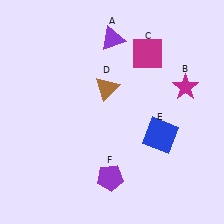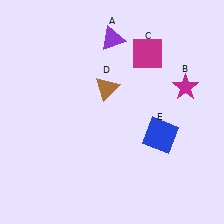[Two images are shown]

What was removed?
The purple pentagon (F) was removed in Image 2.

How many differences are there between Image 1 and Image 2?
There is 1 difference between the two images.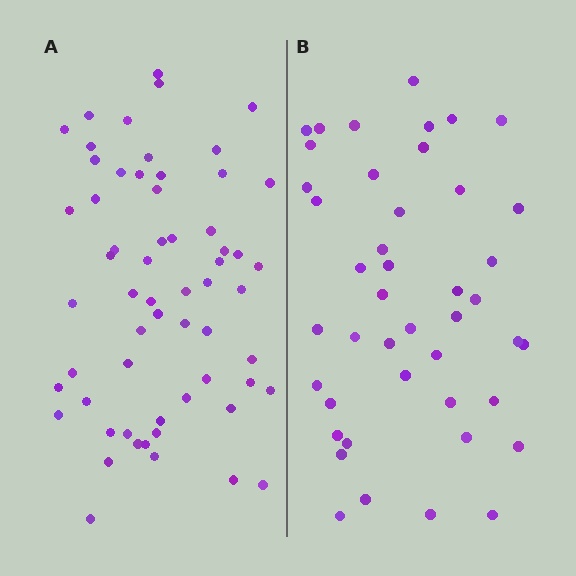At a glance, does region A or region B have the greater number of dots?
Region A (the left region) has more dots.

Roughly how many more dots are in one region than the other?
Region A has approximately 15 more dots than region B.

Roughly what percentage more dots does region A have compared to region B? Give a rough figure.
About 35% more.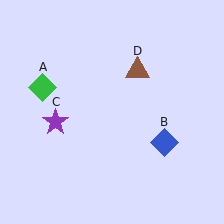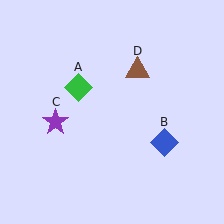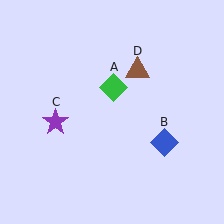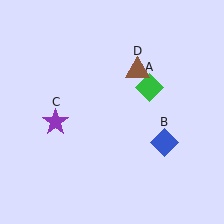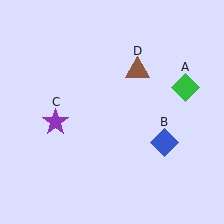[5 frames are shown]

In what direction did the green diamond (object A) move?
The green diamond (object A) moved right.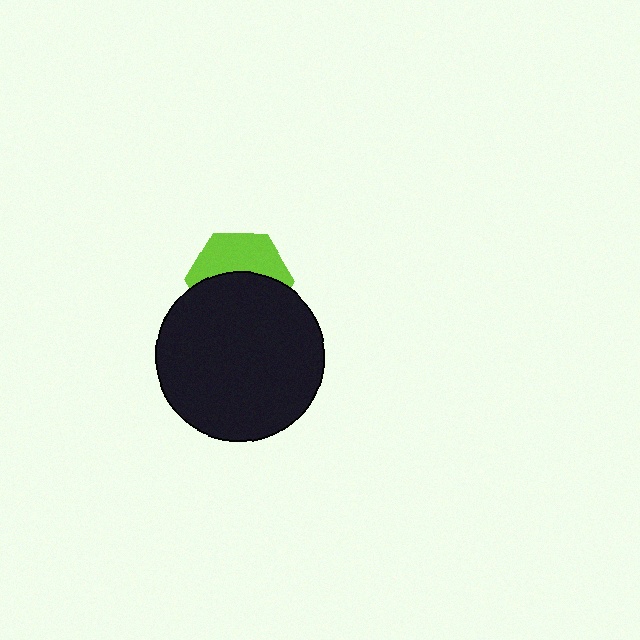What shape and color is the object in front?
The object in front is a black circle.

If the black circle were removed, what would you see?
You would see the complete lime hexagon.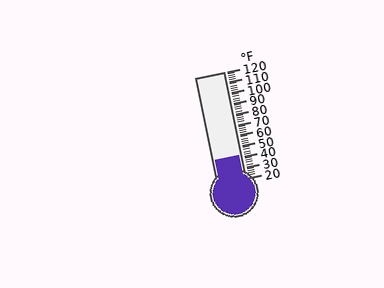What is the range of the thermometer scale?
The thermometer scale ranges from 20°F to 120°F.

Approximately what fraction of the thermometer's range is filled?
The thermometer is filled to approximately 20% of its range.